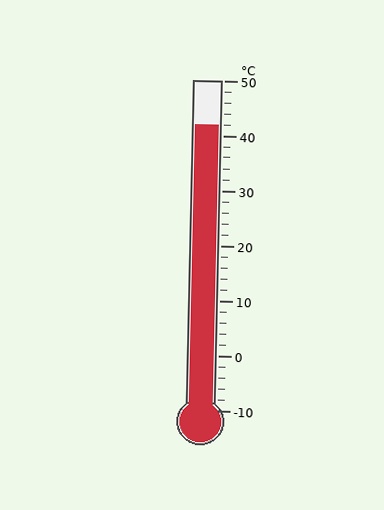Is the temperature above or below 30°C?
The temperature is above 30°C.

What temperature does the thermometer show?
The thermometer shows approximately 42°C.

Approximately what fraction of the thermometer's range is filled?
The thermometer is filled to approximately 85% of its range.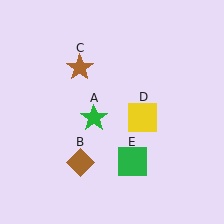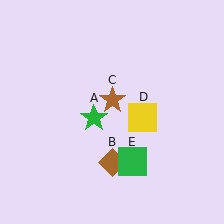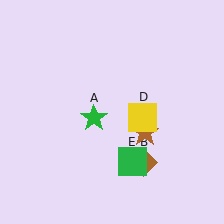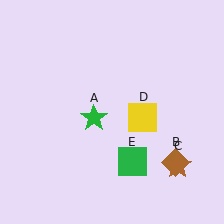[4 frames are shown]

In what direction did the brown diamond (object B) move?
The brown diamond (object B) moved right.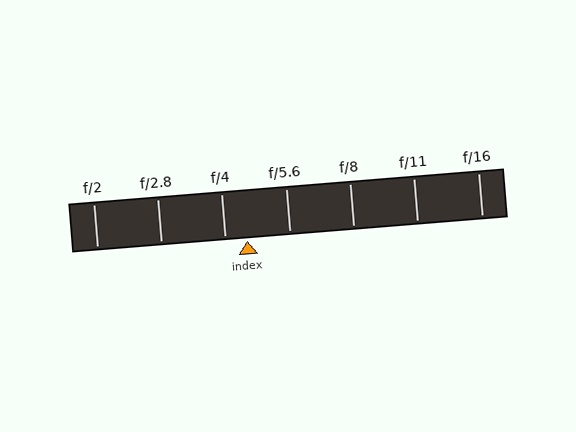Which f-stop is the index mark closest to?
The index mark is closest to f/4.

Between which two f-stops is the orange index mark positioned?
The index mark is between f/4 and f/5.6.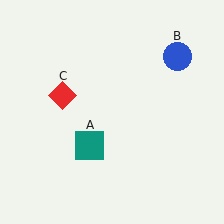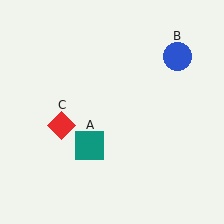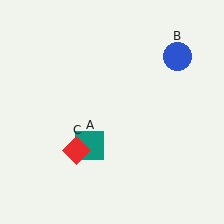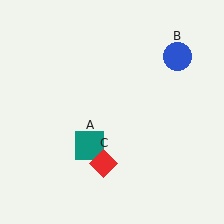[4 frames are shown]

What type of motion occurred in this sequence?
The red diamond (object C) rotated counterclockwise around the center of the scene.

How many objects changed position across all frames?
1 object changed position: red diamond (object C).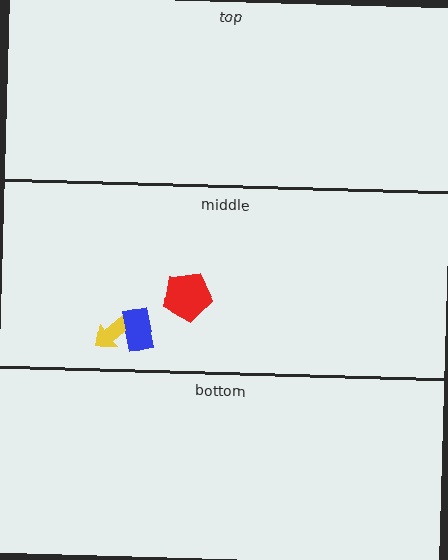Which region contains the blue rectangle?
The middle region.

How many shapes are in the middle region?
3.